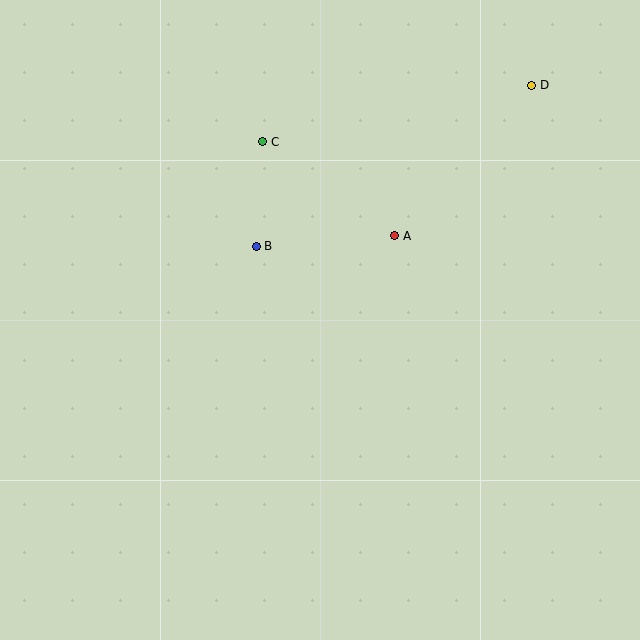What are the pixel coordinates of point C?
Point C is at (262, 142).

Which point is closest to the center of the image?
Point B at (256, 246) is closest to the center.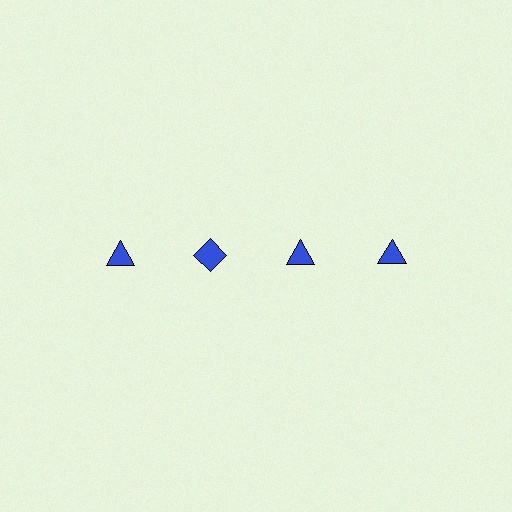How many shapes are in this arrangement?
There are 4 shapes arranged in a grid pattern.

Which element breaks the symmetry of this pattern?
The blue diamond in the top row, second from left column breaks the symmetry. All other shapes are blue triangles.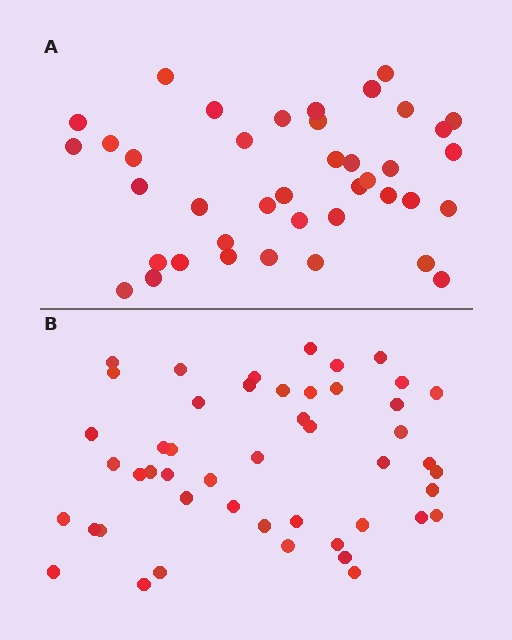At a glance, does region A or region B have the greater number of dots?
Region B (the bottom region) has more dots.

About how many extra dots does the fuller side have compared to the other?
Region B has roughly 8 or so more dots than region A.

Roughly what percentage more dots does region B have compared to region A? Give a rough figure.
About 20% more.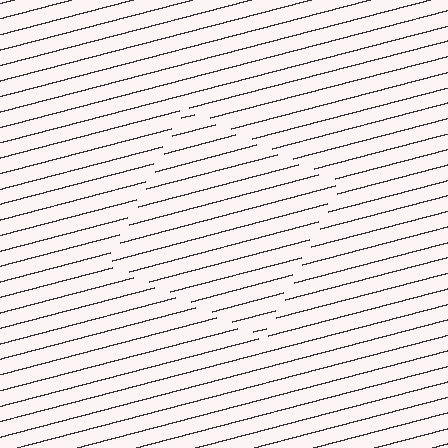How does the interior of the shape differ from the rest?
The interior of the shape contains the same grating, shifted by half a period — the contour is defined by the phase discontinuity where line-ends from the inner and outer gratings abut.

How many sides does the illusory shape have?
4 sides — the line-ends trace a square.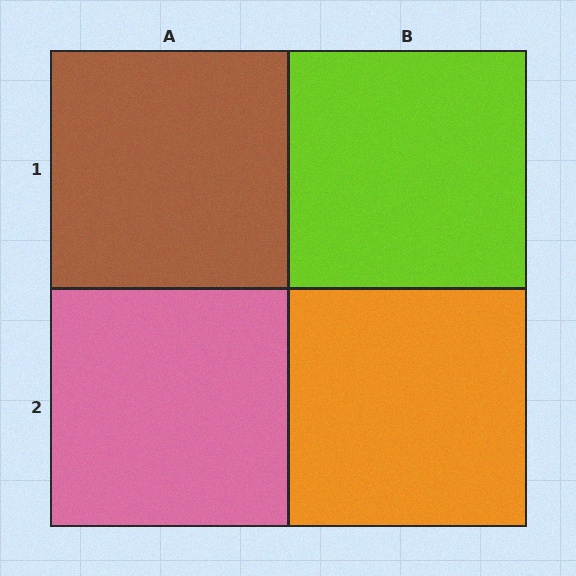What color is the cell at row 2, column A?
Pink.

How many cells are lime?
1 cell is lime.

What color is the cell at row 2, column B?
Orange.